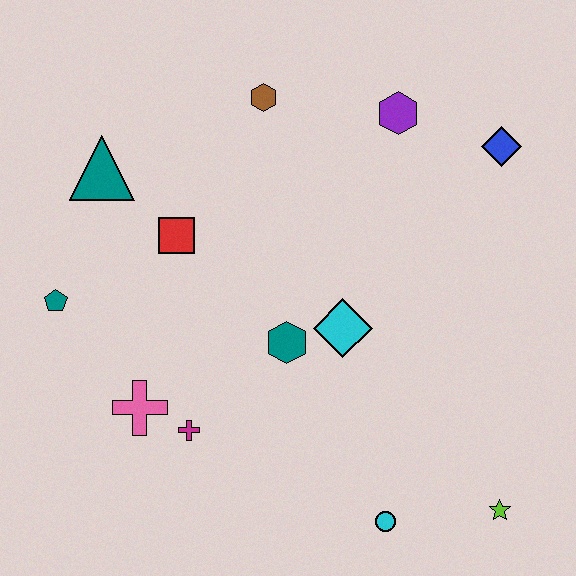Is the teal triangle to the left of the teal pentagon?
No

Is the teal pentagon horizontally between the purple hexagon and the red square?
No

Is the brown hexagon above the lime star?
Yes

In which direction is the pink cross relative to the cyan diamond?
The pink cross is to the left of the cyan diamond.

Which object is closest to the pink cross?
The magenta cross is closest to the pink cross.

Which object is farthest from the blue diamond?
The teal pentagon is farthest from the blue diamond.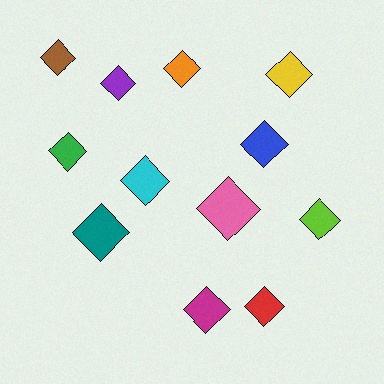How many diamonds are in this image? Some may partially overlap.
There are 12 diamonds.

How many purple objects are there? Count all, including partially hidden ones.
There is 1 purple object.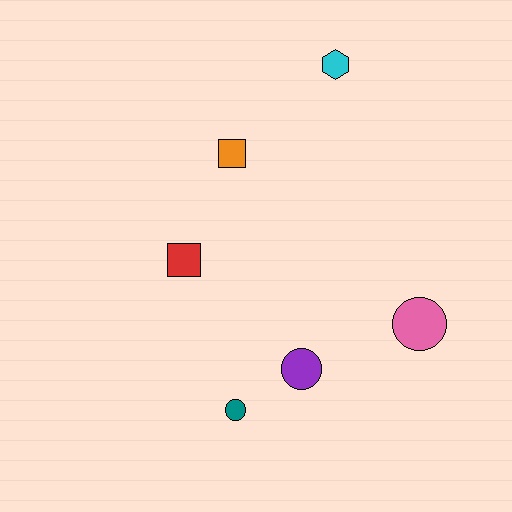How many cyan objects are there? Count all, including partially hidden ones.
There is 1 cyan object.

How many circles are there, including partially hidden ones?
There are 3 circles.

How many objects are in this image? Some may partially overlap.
There are 6 objects.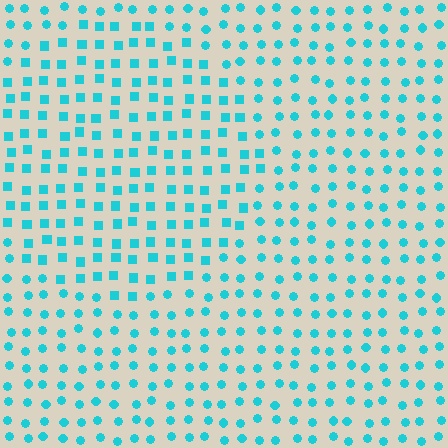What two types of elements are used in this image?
The image uses squares inside the circle region and circles outside it.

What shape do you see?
I see a circle.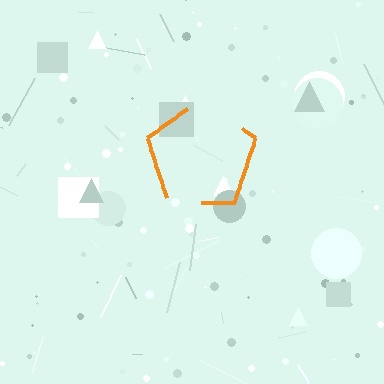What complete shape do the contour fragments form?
The contour fragments form a pentagon.